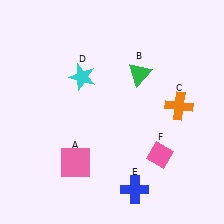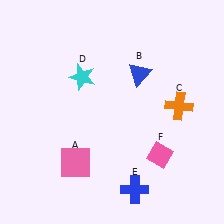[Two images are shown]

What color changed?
The triangle (B) changed from green in Image 1 to blue in Image 2.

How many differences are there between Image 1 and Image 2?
There is 1 difference between the two images.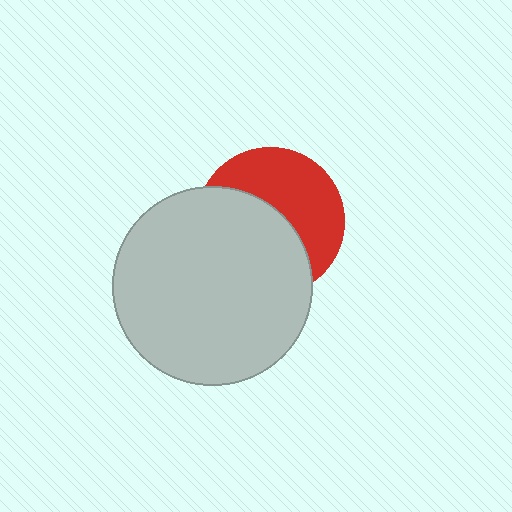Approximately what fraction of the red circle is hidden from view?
Roughly 53% of the red circle is hidden behind the light gray circle.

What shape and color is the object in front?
The object in front is a light gray circle.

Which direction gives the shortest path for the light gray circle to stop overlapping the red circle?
Moving toward the lower-left gives the shortest separation.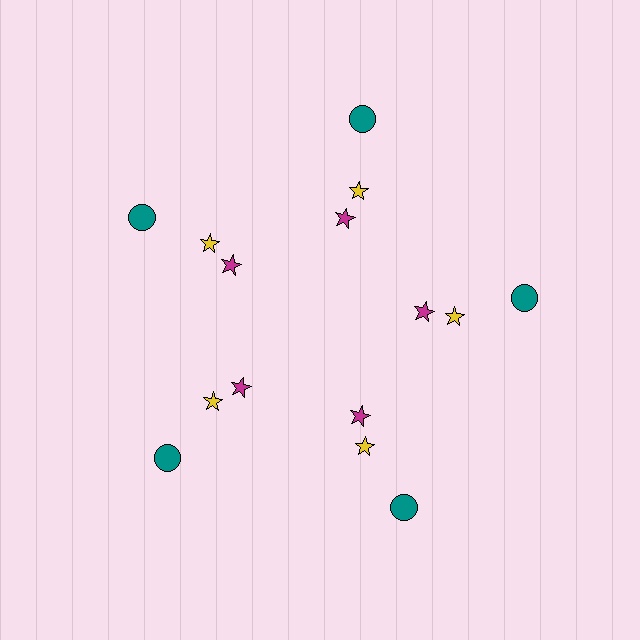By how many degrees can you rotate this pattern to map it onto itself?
The pattern maps onto itself every 72 degrees of rotation.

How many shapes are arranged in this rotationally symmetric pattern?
There are 15 shapes, arranged in 5 groups of 3.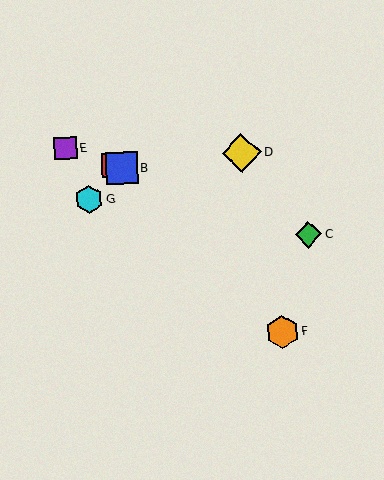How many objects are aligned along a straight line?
4 objects (A, B, C, E) are aligned along a straight line.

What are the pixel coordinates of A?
Object A is at (114, 165).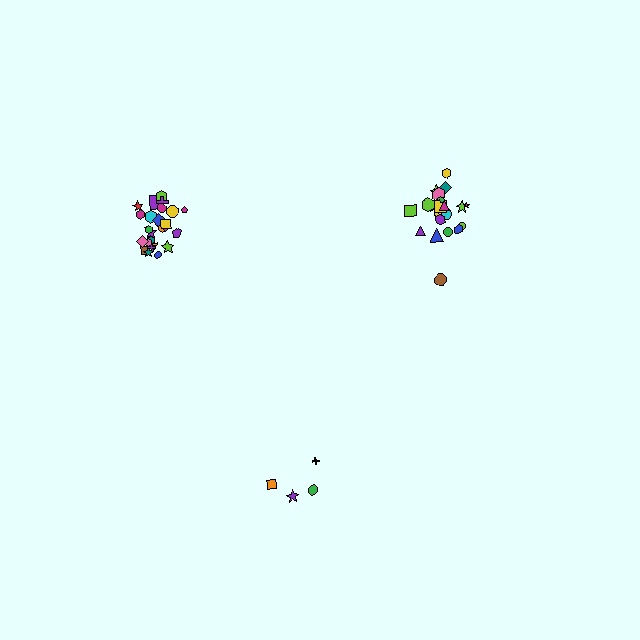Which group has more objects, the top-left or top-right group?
The top-left group.